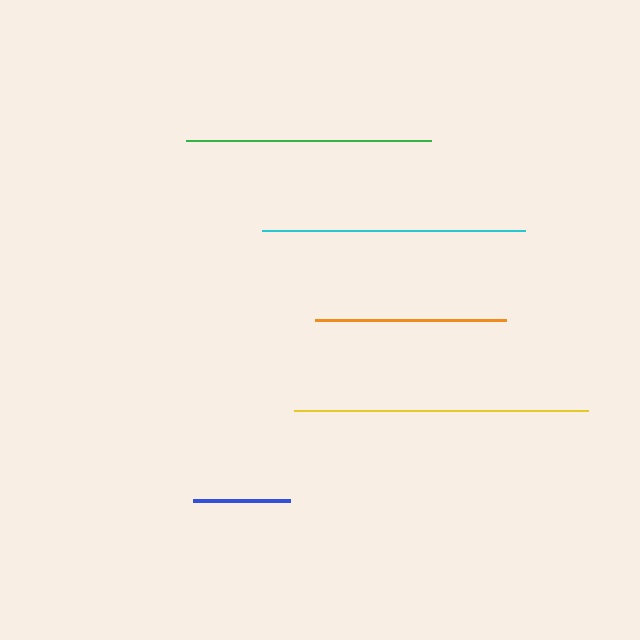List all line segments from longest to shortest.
From longest to shortest: yellow, cyan, green, orange, blue.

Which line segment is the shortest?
The blue line is the shortest at approximately 97 pixels.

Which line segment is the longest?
The yellow line is the longest at approximately 294 pixels.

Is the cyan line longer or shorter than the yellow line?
The yellow line is longer than the cyan line.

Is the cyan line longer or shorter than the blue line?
The cyan line is longer than the blue line.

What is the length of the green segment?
The green segment is approximately 245 pixels long.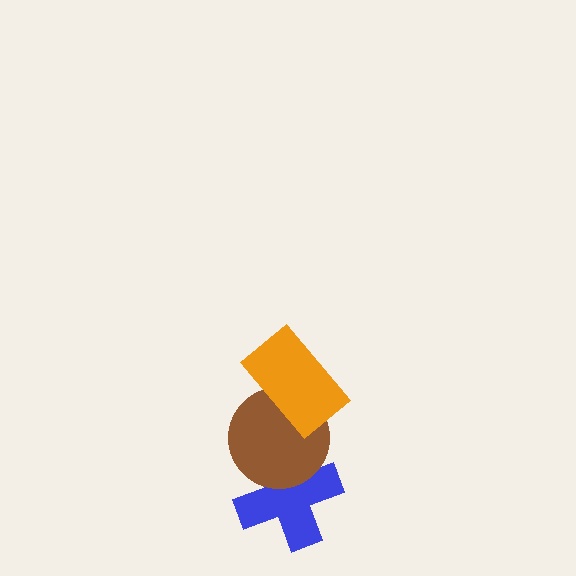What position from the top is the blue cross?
The blue cross is 3rd from the top.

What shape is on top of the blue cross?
The brown circle is on top of the blue cross.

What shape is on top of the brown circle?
The orange rectangle is on top of the brown circle.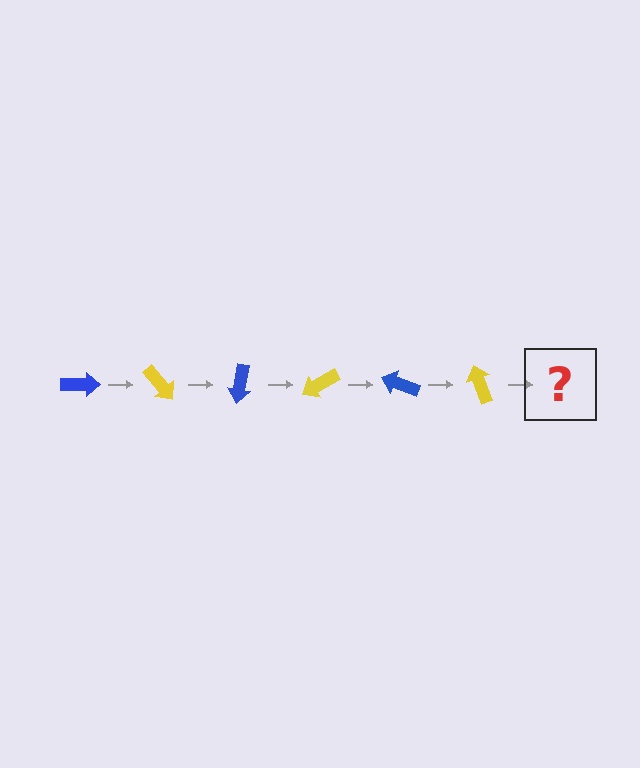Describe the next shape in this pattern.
It should be a blue arrow, rotated 300 degrees from the start.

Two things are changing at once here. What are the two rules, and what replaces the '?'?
The two rules are that it rotates 50 degrees each step and the color cycles through blue and yellow. The '?' should be a blue arrow, rotated 300 degrees from the start.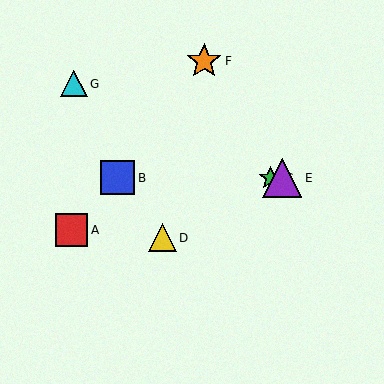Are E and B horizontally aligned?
Yes, both are at y≈178.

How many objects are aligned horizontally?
3 objects (B, C, E) are aligned horizontally.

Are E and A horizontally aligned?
No, E is at y≈178 and A is at y≈230.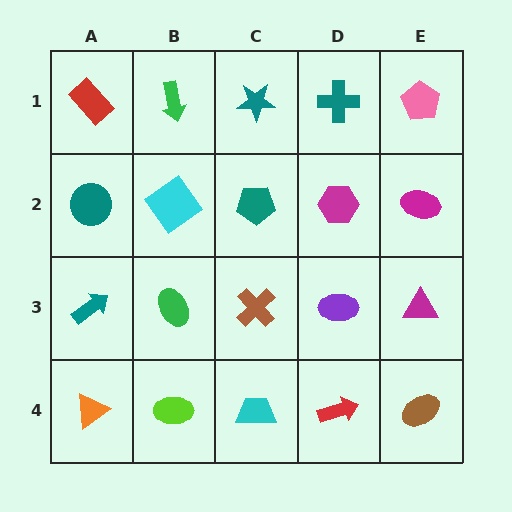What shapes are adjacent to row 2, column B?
A green arrow (row 1, column B), a green ellipse (row 3, column B), a teal circle (row 2, column A), a teal pentagon (row 2, column C).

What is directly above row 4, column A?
A teal arrow.